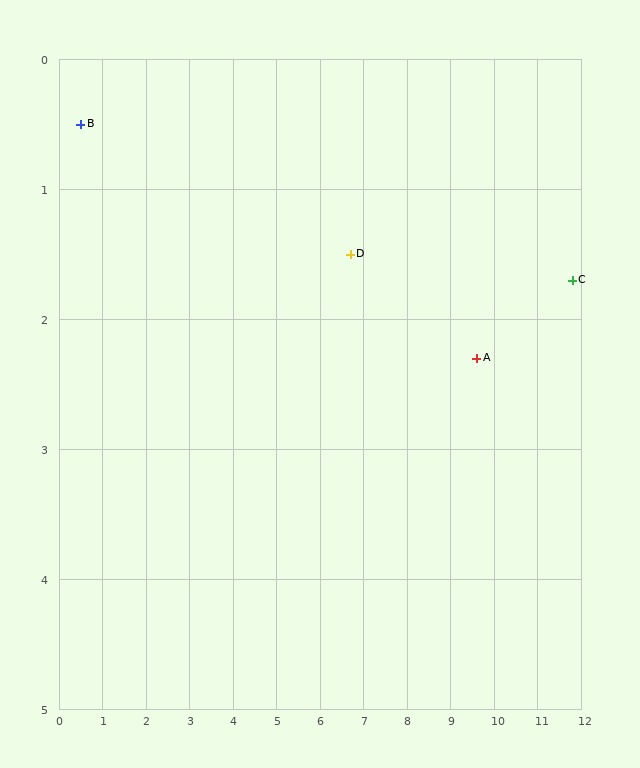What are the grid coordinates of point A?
Point A is at approximately (9.6, 2.3).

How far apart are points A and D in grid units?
Points A and D are about 3.0 grid units apart.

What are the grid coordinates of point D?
Point D is at approximately (6.7, 1.5).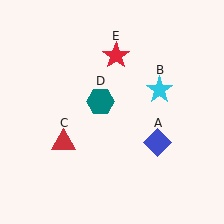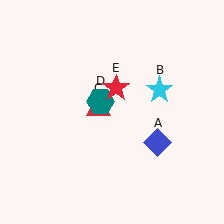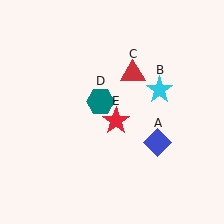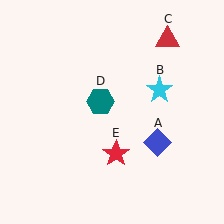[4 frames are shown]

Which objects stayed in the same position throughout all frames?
Blue diamond (object A) and cyan star (object B) and teal hexagon (object D) remained stationary.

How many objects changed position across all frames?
2 objects changed position: red triangle (object C), red star (object E).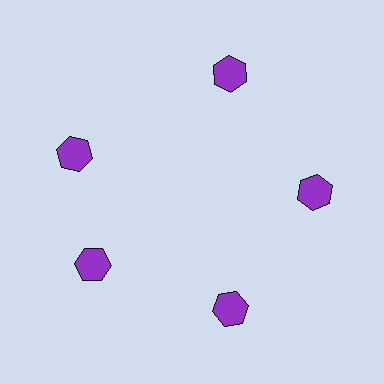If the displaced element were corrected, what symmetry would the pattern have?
It would have 5-fold rotational symmetry — the pattern would map onto itself every 72 degrees.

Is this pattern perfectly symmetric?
No. The 5 purple hexagons are arranged in a ring, but one element near the 10 o'clock position is rotated out of alignment along the ring, breaking the 5-fold rotational symmetry.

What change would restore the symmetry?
The symmetry would be restored by rotating it back into even spacing with its neighbors so that all 5 hexagons sit at equal angles and equal distance from the center.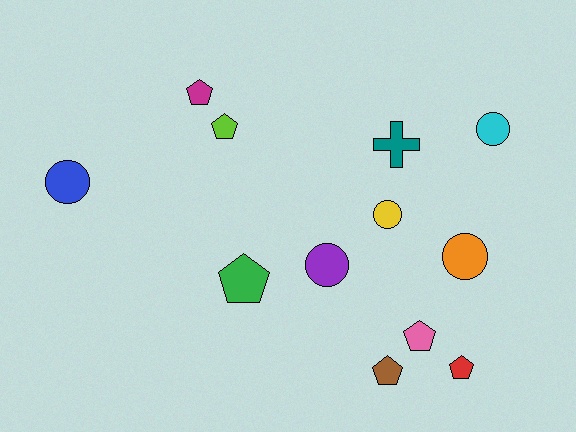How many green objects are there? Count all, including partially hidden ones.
There is 1 green object.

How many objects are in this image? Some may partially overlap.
There are 12 objects.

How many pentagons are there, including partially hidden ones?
There are 6 pentagons.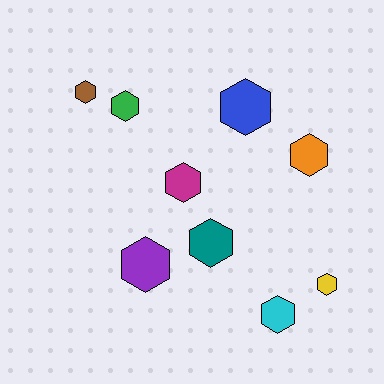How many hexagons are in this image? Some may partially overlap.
There are 9 hexagons.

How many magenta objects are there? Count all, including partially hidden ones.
There is 1 magenta object.